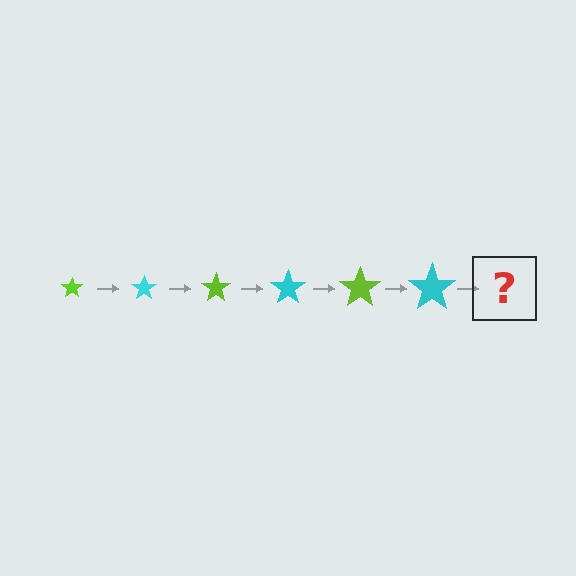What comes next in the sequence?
The next element should be a lime star, larger than the previous one.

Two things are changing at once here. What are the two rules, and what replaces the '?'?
The two rules are that the star grows larger each step and the color cycles through lime and cyan. The '?' should be a lime star, larger than the previous one.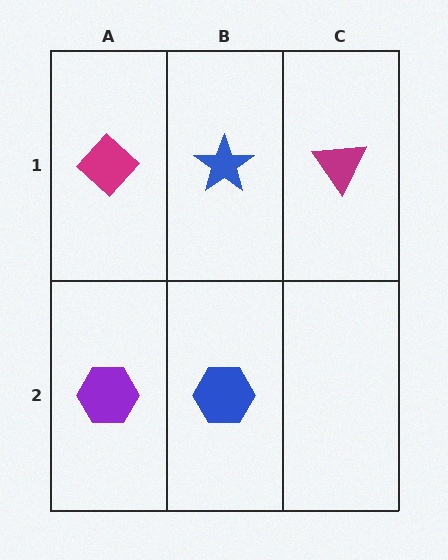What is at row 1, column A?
A magenta diamond.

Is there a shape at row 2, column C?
No, that cell is empty.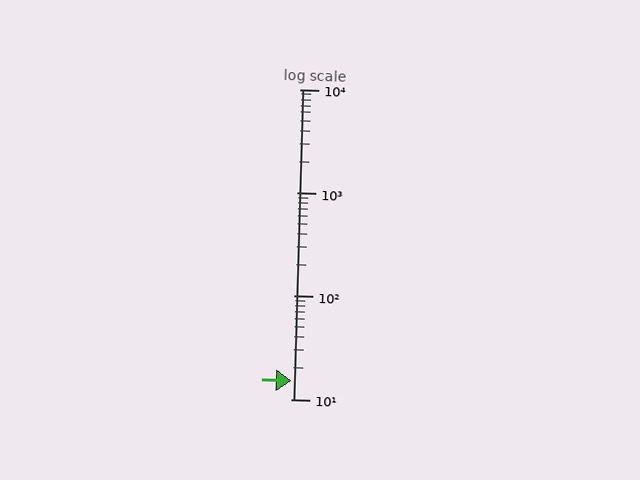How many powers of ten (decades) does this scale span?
The scale spans 3 decades, from 10 to 10000.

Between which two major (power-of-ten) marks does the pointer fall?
The pointer is between 10 and 100.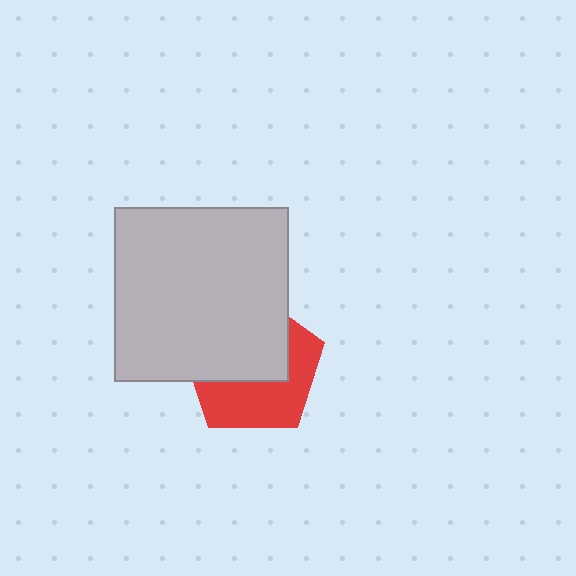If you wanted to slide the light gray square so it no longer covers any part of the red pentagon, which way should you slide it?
Slide it up — that is the most direct way to separate the two shapes.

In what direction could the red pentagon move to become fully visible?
The red pentagon could move down. That would shift it out from behind the light gray square entirely.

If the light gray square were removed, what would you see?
You would see the complete red pentagon.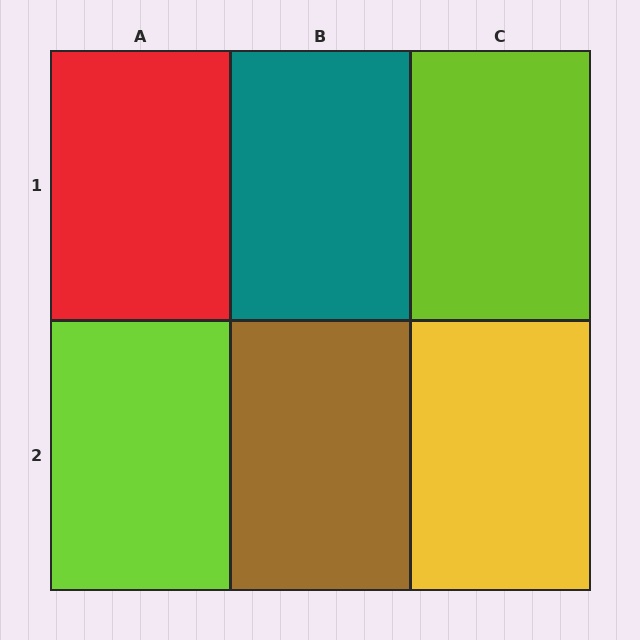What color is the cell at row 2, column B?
Brown.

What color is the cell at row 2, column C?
Yellow.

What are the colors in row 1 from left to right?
Red, teal, lime.